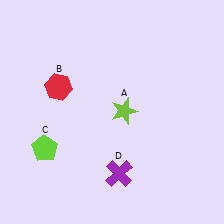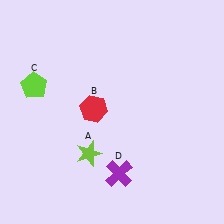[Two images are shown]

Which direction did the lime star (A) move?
The lime star (A) moved down.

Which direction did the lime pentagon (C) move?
The lime pentagon (C) moved up.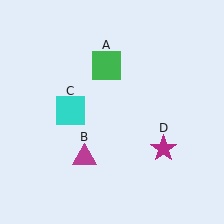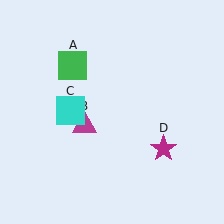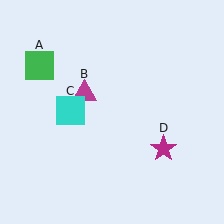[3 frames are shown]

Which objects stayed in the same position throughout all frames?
Cyan square (object C) and magenta star (object D) remained stationary.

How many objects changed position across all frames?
2 objects changed position: green square (object A), magenta triangle (object B).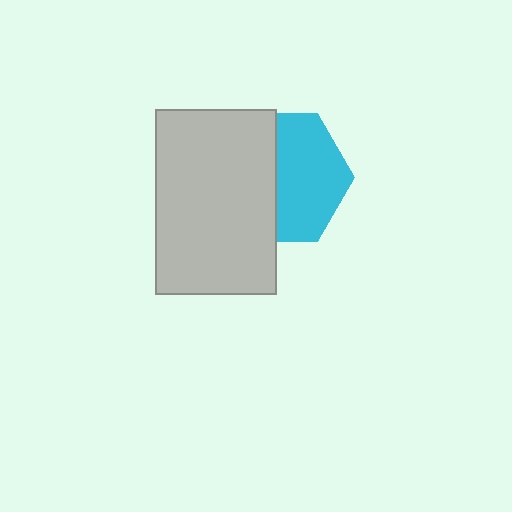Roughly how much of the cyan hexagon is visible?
About half of it is visible (roughly 53%).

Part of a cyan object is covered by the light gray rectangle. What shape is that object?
It is a hexagon.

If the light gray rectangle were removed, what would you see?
You would see the complete cyan hexagon.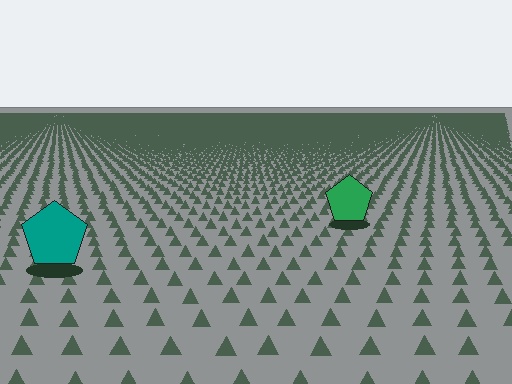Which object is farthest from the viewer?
The green pentagon is farthest from the viewer. It appears smaller and the ground texture around it is denser.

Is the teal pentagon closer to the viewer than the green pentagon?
Yes. The teal pentagon is closer — you can tell from the texture gradient: the ground texture is coarser near it.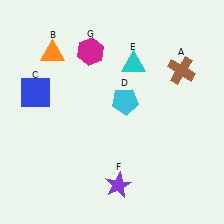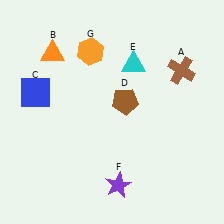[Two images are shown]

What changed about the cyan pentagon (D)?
In Image 1, D is cyan. In Image 2, it changed to brown.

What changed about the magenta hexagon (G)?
In Image 1, G is magenta. In Image 2, it changed to orange.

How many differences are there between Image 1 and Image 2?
There are 2 differences between the two images.